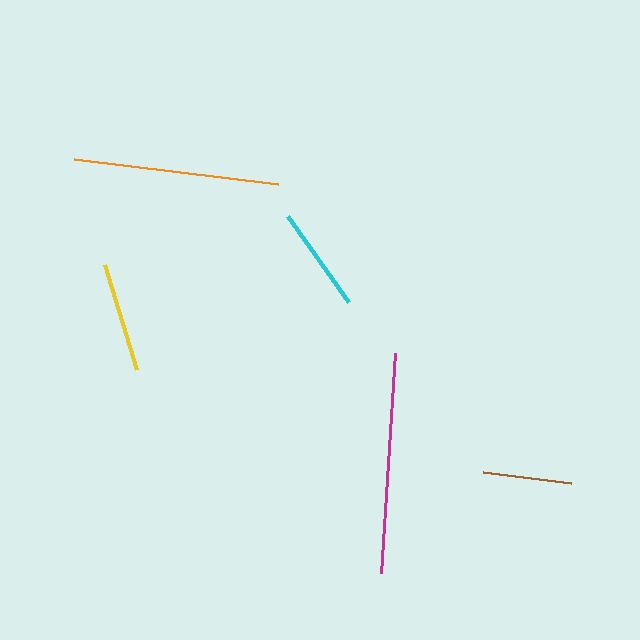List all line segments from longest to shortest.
From longest to shortest: magenta, orange, yellow, cyan, brown.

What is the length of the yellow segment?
The yellow segment is approximately 110 pixels long.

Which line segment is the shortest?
The brown line is the shortest at approximately 89 pixels.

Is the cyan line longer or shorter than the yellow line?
The yellow line is longer than the cyan line.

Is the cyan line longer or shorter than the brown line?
The cyan line is longer than the brown line.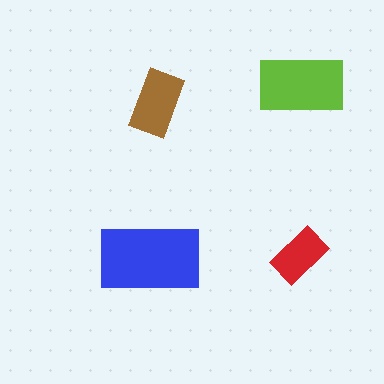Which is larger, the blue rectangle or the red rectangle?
The blue one.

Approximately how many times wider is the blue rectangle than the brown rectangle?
About 1.5 times wider.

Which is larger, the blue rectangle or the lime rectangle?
The blue one.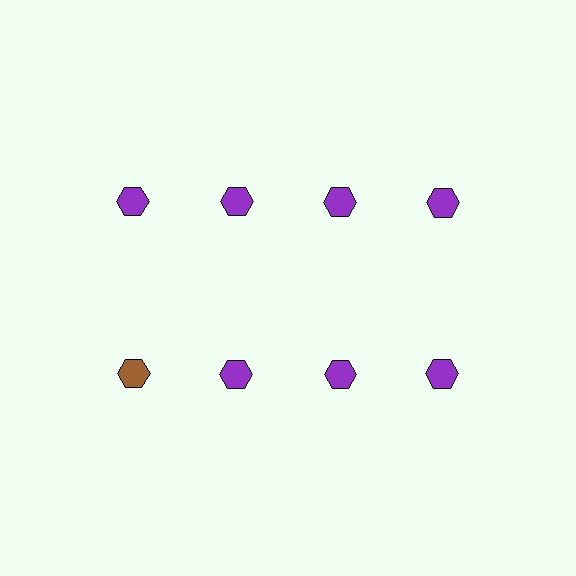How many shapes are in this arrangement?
There are 8 shapes arranged in a grid pattern.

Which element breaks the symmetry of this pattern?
The brown hexagon in the second row, leftmost column breaks the symmetry. All other shapes are purple hexagons.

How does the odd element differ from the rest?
It has a different color: brown instead of purple.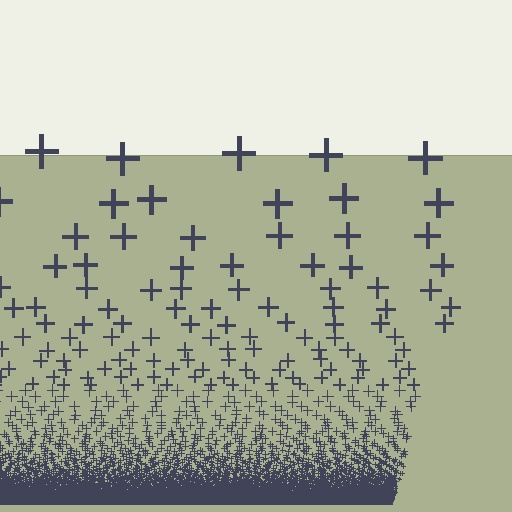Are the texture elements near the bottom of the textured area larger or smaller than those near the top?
Smaller. The gradient is inverted — elements near the bottom are smaller and denser.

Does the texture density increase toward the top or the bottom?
Density increases toward the bottom.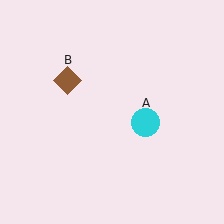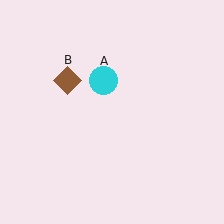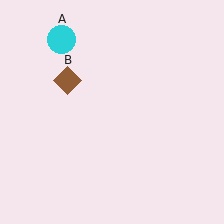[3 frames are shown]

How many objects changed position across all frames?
1 object changed position: cyan circle (object A).